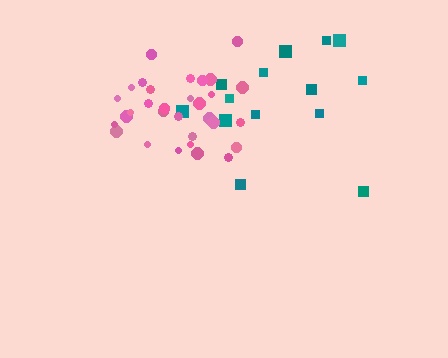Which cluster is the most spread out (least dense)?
Teal.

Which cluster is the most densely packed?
Pink.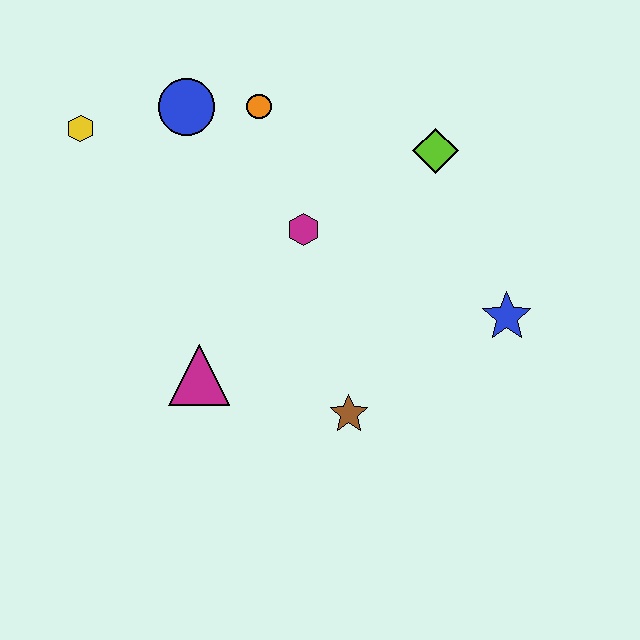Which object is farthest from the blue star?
The yellow hexagon is farthest from the blue star.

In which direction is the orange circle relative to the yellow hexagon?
The orange circle is to the right of the yellow hexagon.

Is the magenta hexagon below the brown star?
No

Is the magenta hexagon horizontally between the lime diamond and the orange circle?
Yes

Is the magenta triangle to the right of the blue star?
No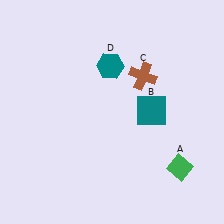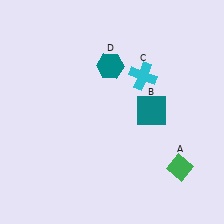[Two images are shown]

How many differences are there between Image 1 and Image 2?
There is 1 difference between the two images.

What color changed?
The cross (C) changed from brown in Image 1 to cyan in Image 2.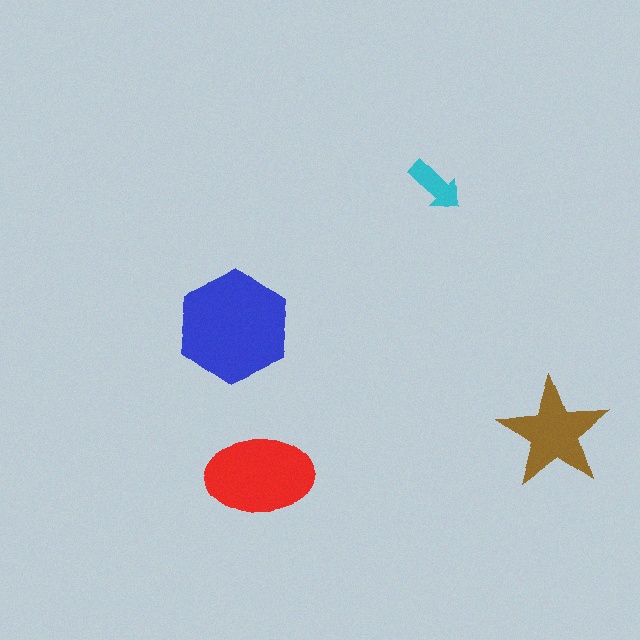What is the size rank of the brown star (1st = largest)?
3rd.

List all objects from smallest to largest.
The cyan arrow, the brown star, the red ellipse, the blue hexagon.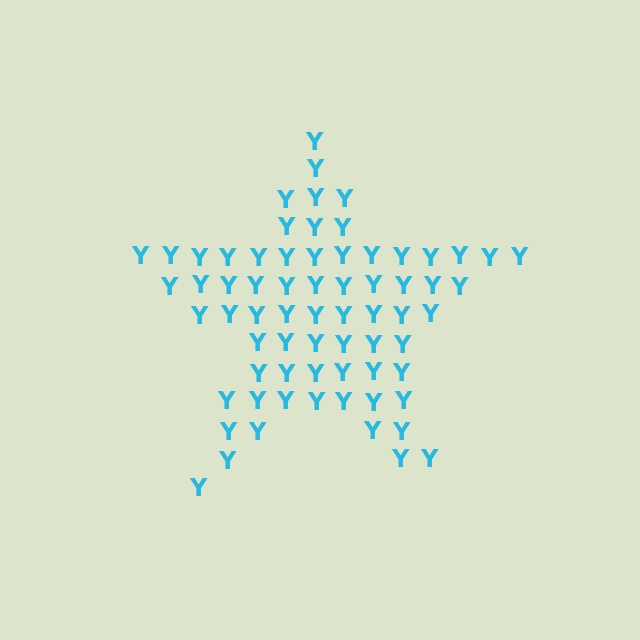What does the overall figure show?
The overall figure shows a star.